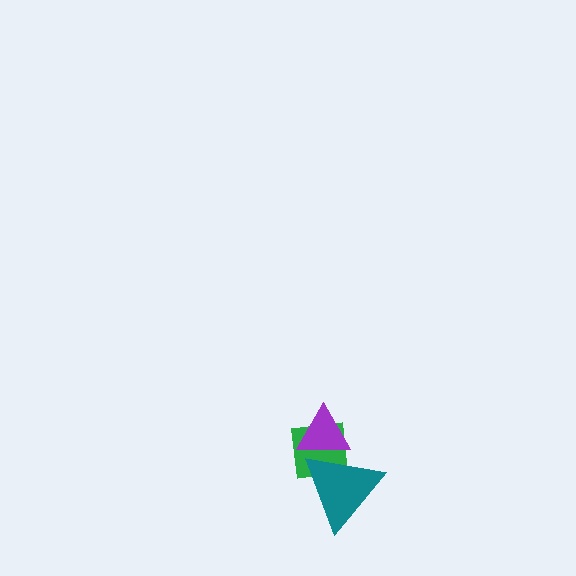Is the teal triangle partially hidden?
No, no other shape covers it.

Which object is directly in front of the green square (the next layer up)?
The purple triangle is directly in front of the green square.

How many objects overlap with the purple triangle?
2 objects overlap with the purple triangle.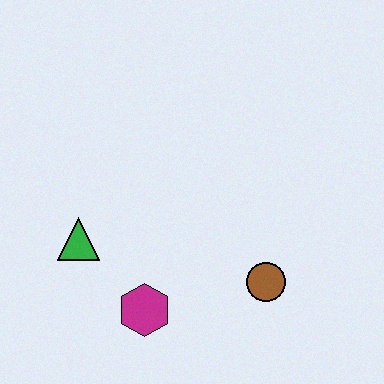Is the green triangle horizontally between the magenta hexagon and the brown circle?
No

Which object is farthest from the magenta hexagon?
The brown circle is farthest from the magenta hexagon.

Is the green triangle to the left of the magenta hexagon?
Yes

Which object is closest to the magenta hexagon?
The green triangle is closest to the magenta hexagon.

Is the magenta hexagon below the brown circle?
Yes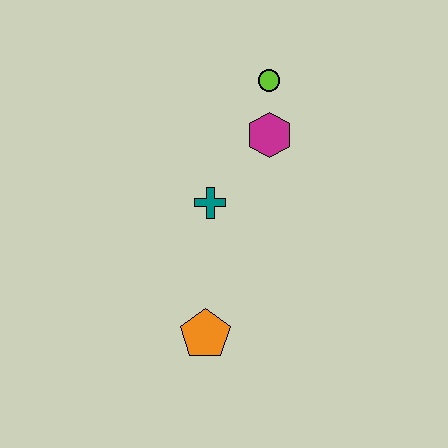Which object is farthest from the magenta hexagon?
The orange pentagon is farthest from the magenta hexagon.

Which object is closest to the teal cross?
The magenta hexagon is closest to the teal cross.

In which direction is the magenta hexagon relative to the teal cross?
The magenta hexagon is above the teal cross.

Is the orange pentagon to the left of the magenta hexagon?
Yes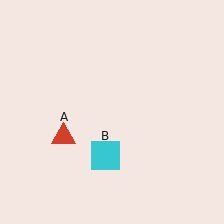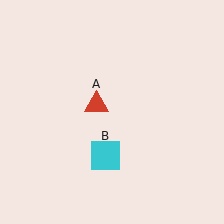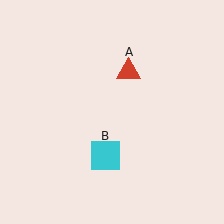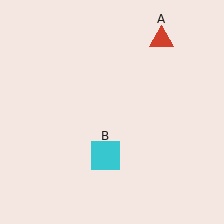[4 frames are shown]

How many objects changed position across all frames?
1 object changed position: red triangle (object A).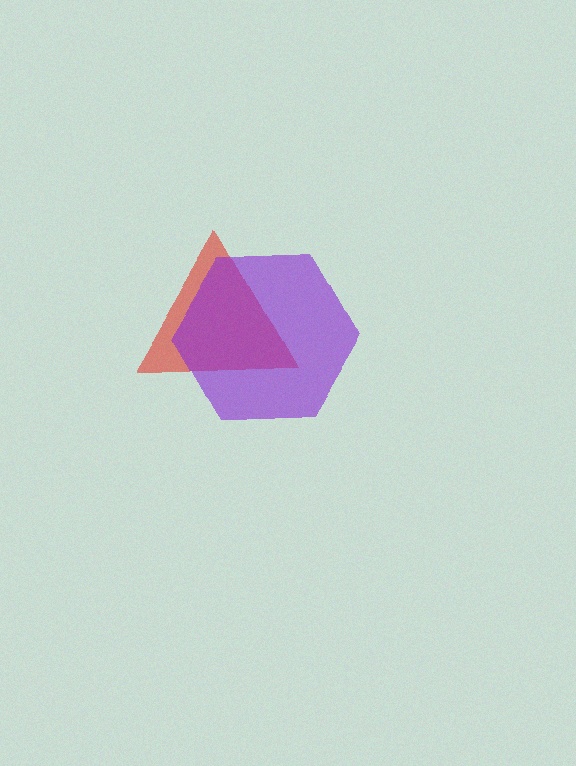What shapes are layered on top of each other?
The layered shapes are: a red triangle, a purple hexagon.